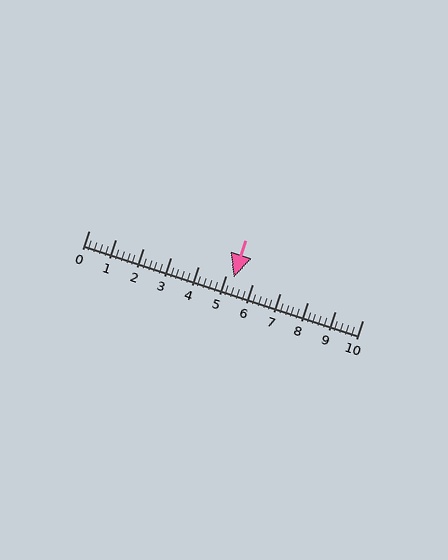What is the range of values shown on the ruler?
The ruler shows values from 0 to 10.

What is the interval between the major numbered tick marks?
The major tick marks are spaced 1 units apart.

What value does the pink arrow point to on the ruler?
The pink arrow points to approximately 5.3.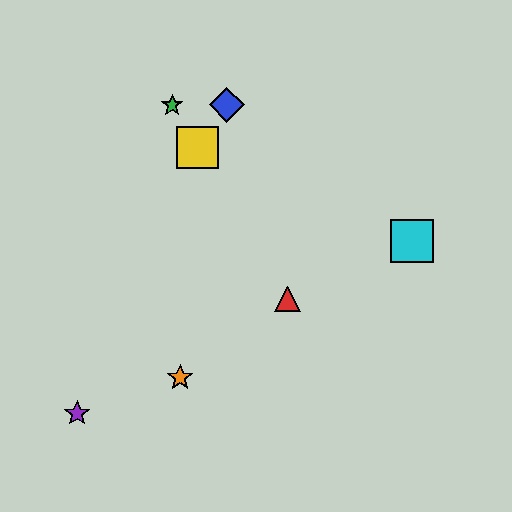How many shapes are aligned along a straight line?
3 shapes (the red triangle, the green star, the yellow square) are aligned along a straight line.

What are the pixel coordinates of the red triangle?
The red triangle is at (288, 299).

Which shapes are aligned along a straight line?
The red triangle, the green star, the yellow square are aligned along a straight line.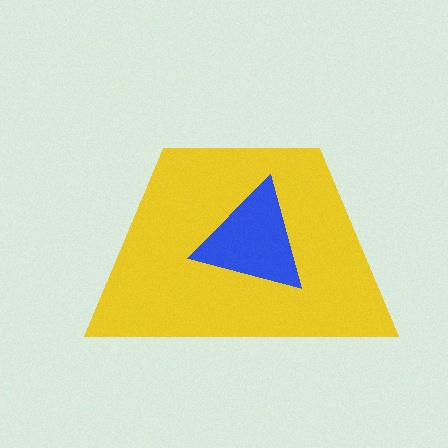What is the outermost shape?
The yellow trapezoid.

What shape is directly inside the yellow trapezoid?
The blue triangle.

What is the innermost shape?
The blue triangle.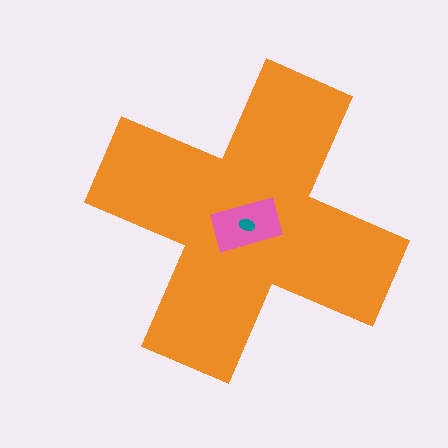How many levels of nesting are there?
3.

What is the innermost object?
The teal ellipse.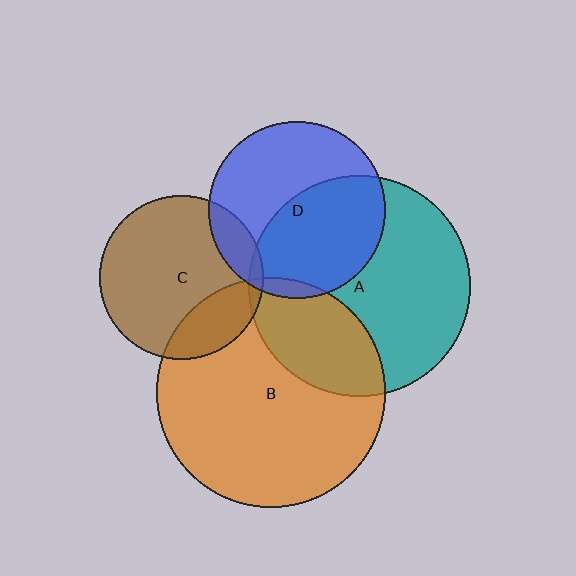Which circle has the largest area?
Circle B (orange).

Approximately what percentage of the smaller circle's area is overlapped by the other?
Approximately 50%.